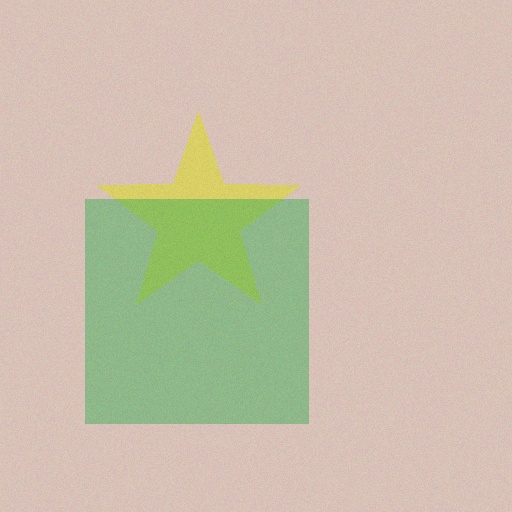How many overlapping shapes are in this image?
There are 2 overlapping shapes in the image.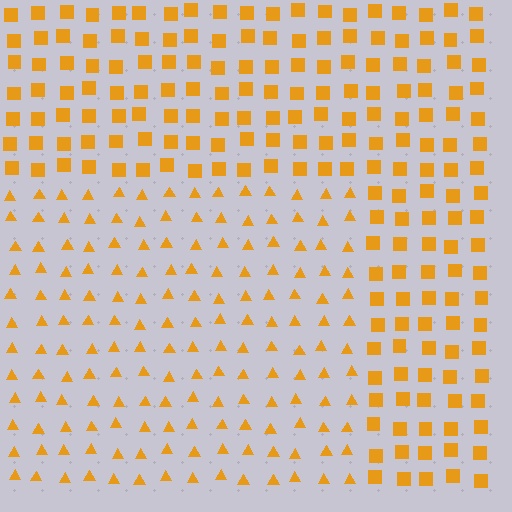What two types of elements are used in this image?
The image uses triangles inside the rectangle region and squares outside it.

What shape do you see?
I see a rectangle.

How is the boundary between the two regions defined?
The boundary is defined by a change in element shape: triangles inside vs. squares outside. All elements share the same color and spacing.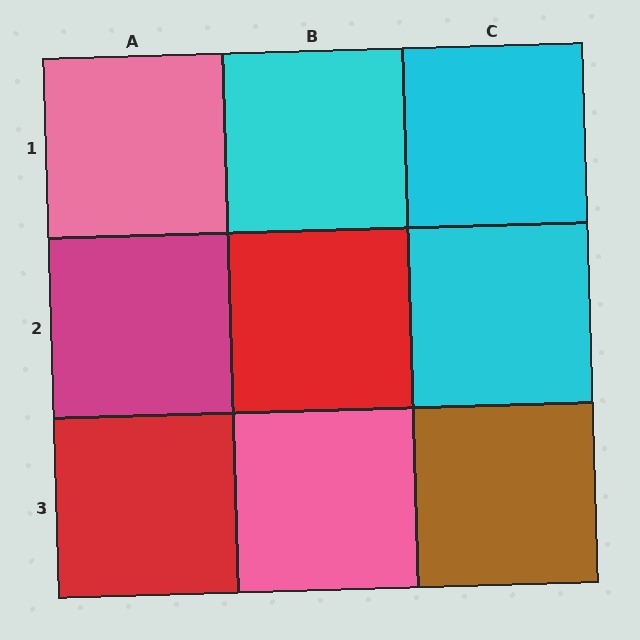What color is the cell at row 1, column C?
Cyan.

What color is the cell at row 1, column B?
Cyan.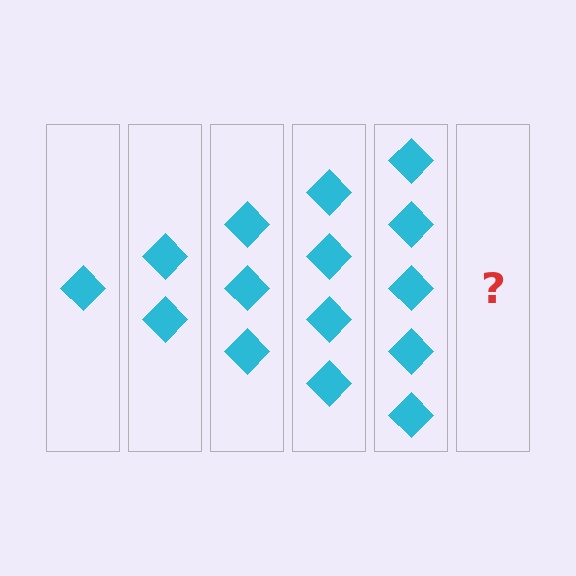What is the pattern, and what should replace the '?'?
The pattern is that each step adds one more diamond. The '?' should be 6 diamonds.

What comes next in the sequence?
The next element should be 6 diamonds.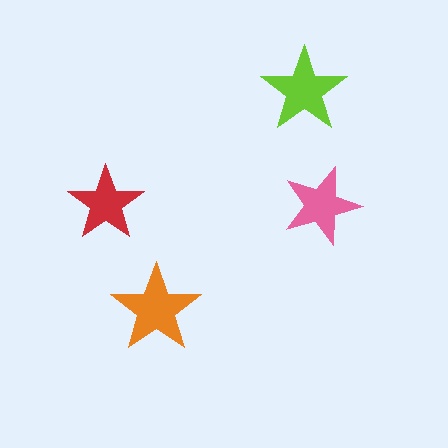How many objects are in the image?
There are 4 objects in the image.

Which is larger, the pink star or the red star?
The pink one.